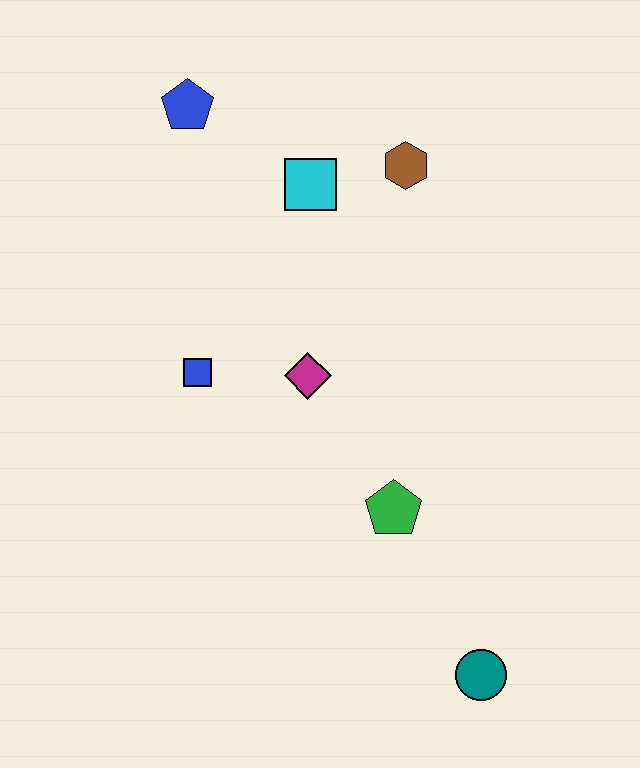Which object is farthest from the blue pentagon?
The teal circle is farthest from the blue pentagon.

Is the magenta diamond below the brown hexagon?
Yes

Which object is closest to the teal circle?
The green pentagon is closest to the teal circle.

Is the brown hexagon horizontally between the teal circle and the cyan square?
Yes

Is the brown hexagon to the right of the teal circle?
No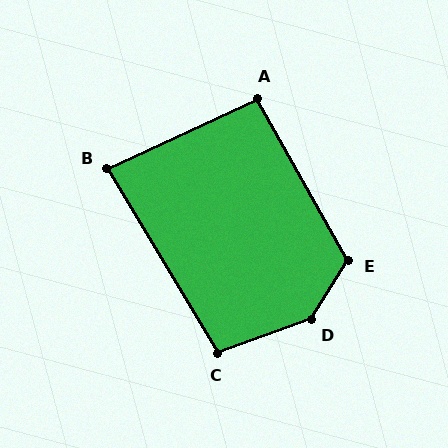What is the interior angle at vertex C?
Approximately 101 degrees (obtuse).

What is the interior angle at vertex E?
Approximately 119 degrees (obtuse).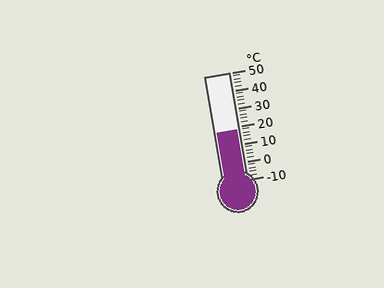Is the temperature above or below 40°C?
The temperature is below 40°C.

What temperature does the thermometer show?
The thermometer shows approximately 18°C.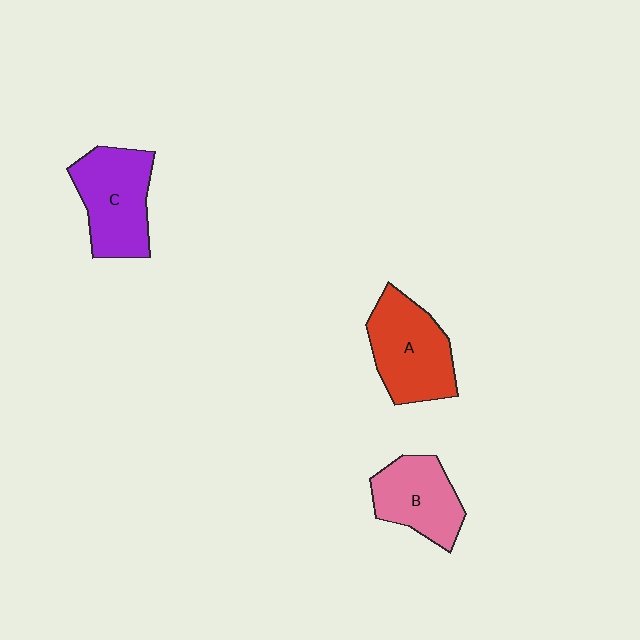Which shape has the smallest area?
Shape B (pink).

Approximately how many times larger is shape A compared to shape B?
Approximately 1.2 times.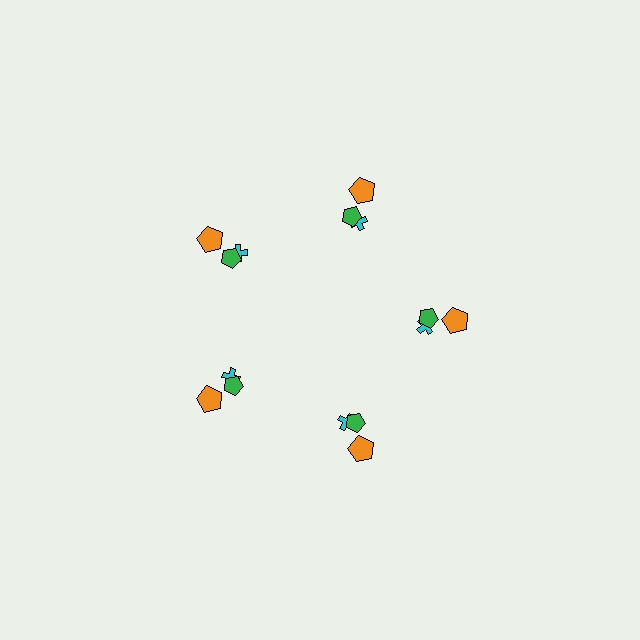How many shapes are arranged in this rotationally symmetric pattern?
There are 15 shapes, arranged in 5 groups of 3.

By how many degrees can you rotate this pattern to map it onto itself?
The pattern maps onto itself every 72 degrees of rotation.